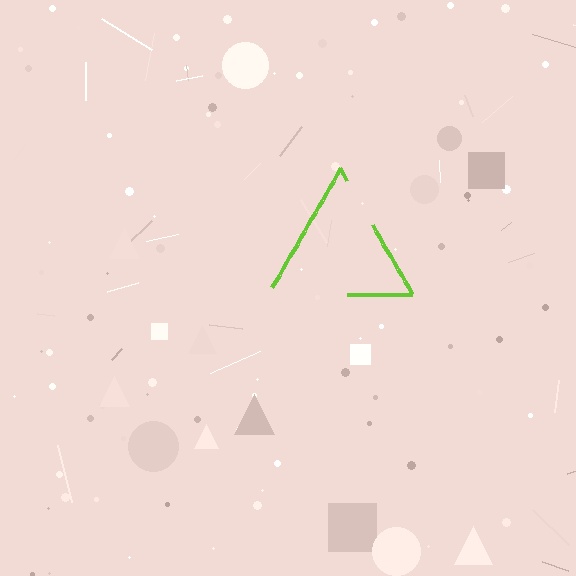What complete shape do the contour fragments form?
The contour fragments form a triangle.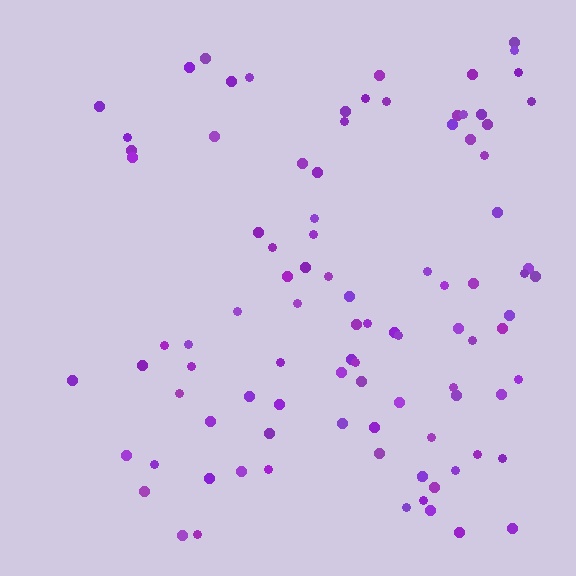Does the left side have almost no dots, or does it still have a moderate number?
Still a moderate number, just noticeably fewer than the right.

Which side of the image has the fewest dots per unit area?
The left.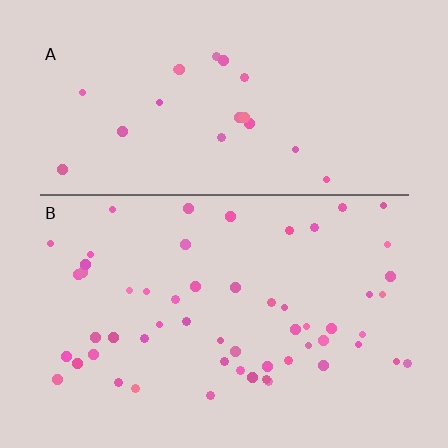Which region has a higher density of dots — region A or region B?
B (the bottom).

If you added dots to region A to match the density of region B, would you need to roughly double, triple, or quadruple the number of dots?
Approximately triple.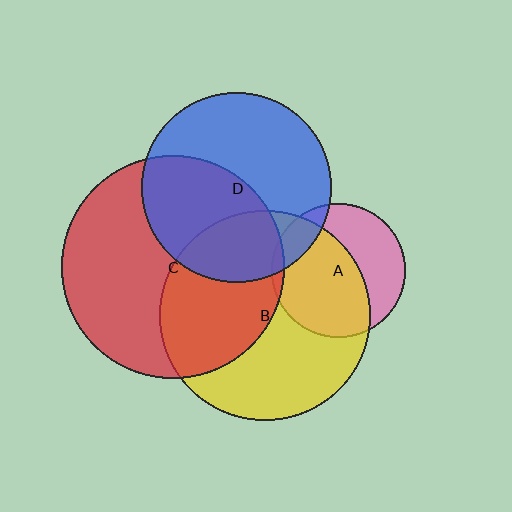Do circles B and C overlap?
Yes.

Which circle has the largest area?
Circle C (red).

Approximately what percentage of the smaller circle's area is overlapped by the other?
Approximately 45%.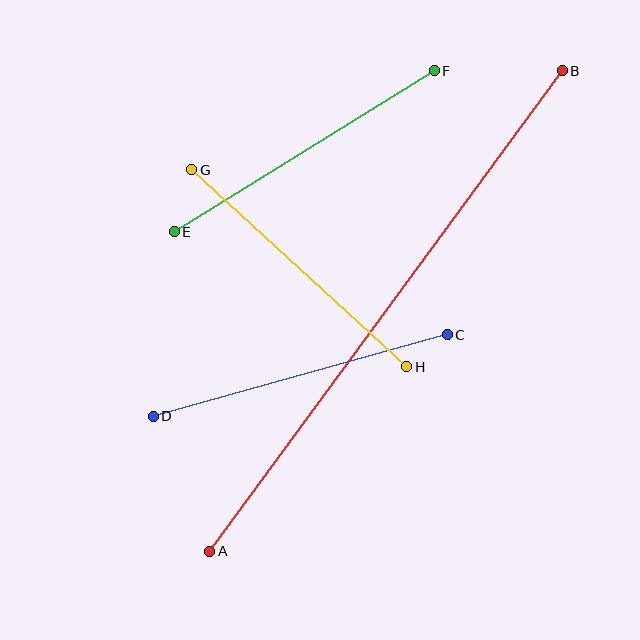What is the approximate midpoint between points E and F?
The midpoint is at approximately (304, 151) pixels.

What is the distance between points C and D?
The distance is approximately 305 pixels.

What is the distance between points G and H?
The distance is approximately 292 pixels.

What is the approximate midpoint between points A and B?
The midpoint is at approximately (386, 311) pixels.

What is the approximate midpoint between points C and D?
The midpoint is at approximately (300, 376) pixels.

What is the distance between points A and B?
The distance is approximately 596 pixels.